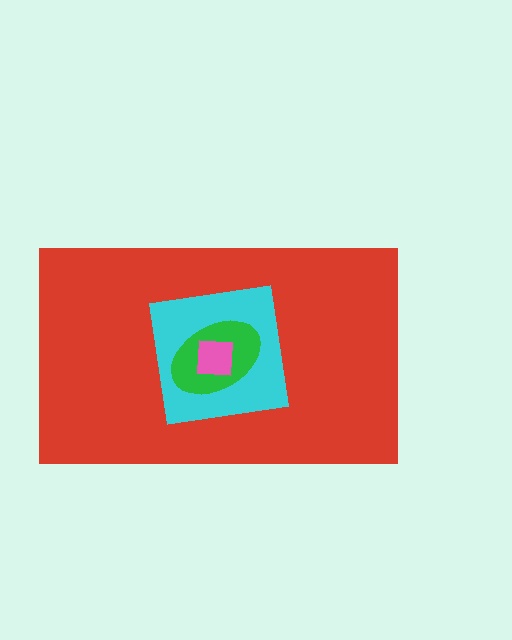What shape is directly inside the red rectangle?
The cyan square.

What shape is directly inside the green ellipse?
The pink square.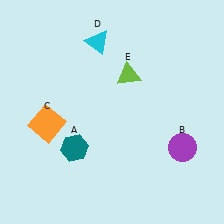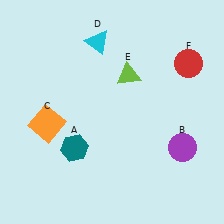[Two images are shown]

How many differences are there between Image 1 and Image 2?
There is 1 difference between the two images.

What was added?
A red circle (F) was added in Image 2.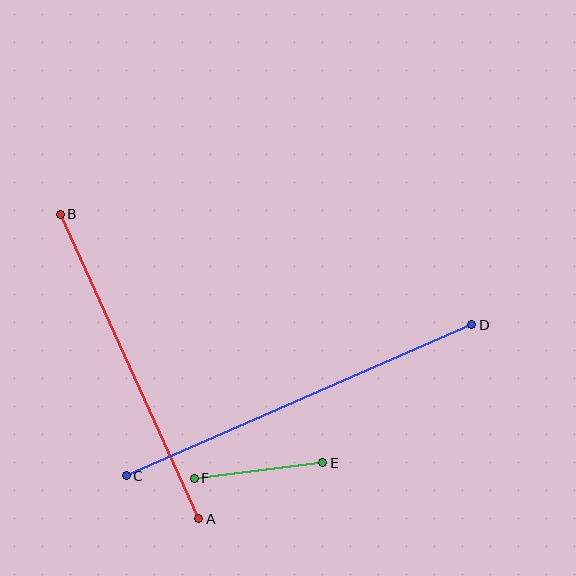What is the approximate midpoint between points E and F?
The midpoint is at approximately (258, 471) pixels.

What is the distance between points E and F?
The distance is approximately 130 pixels.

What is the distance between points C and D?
The distance is approximately 377 pixels.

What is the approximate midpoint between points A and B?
The midpoint is at approximately (129, 367) pixels.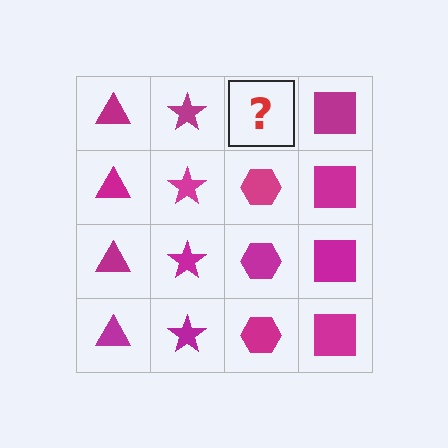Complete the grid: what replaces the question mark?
The question mark should be replaced with a magenta hexagon.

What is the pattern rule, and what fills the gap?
The rule is that each column has a consistent shape. The gap should be filled with a magenta hexagon.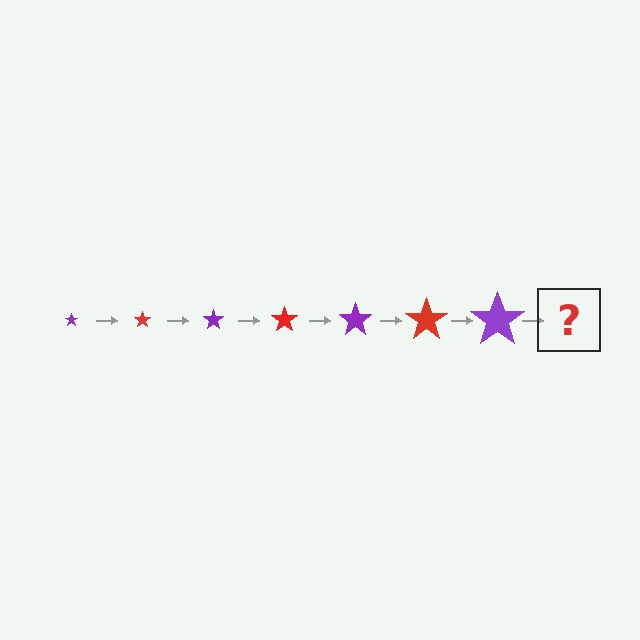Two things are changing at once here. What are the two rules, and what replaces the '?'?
The two rules are that the star grows larger each step and the color cycles through purple and red. The '?' should be a red star, larger than the previous one.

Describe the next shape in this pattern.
It should be a red star, larger than the previous one.